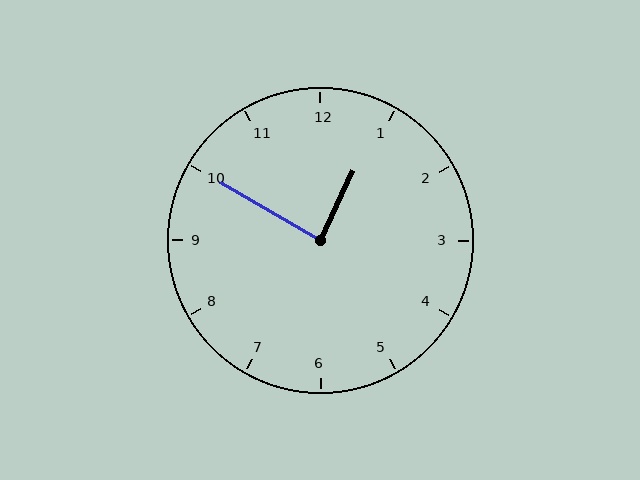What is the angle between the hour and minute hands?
Approximately 85 degrees.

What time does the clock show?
12:50.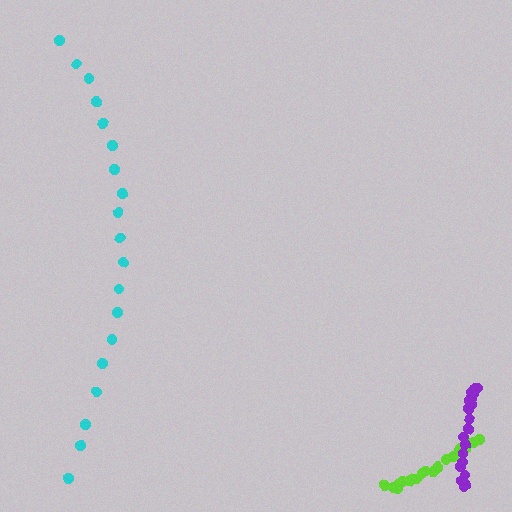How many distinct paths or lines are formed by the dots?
There are 3 distinct paths.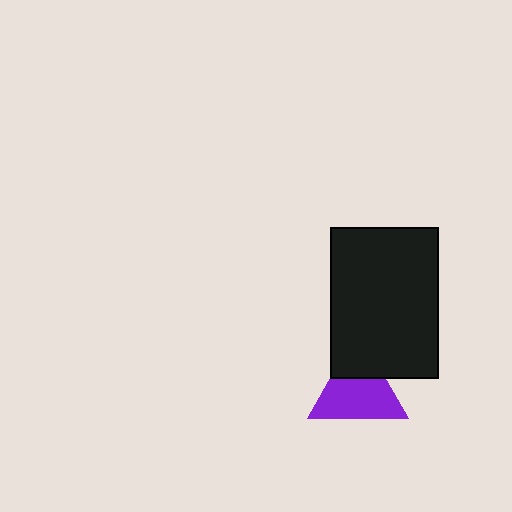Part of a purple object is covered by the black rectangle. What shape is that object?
It is a triangle.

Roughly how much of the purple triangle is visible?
Most of it is visible (roughly 69%).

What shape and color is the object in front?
The object in front is a black rectangle.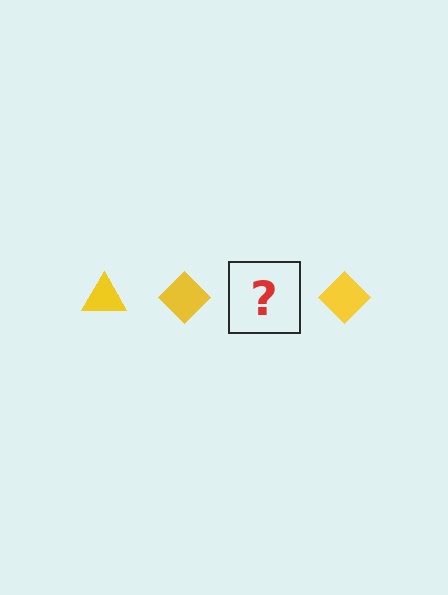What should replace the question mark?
The question mark should be replaced with a yellow triangle.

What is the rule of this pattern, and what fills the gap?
The rule is that the pattern cycles through triangle, diamond shapes in yellow. The gap should be filled with a yellow triangle.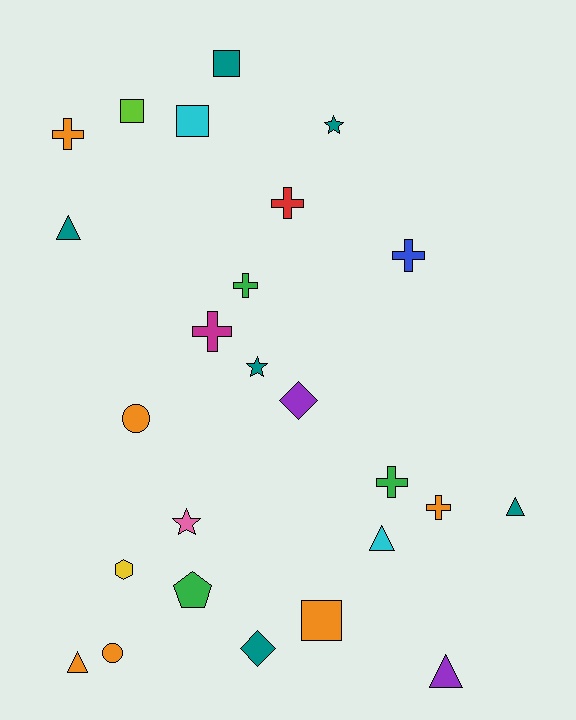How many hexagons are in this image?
There is 1 hexagon.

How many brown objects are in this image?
There are no brown objects.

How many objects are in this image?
There are 25 objects.